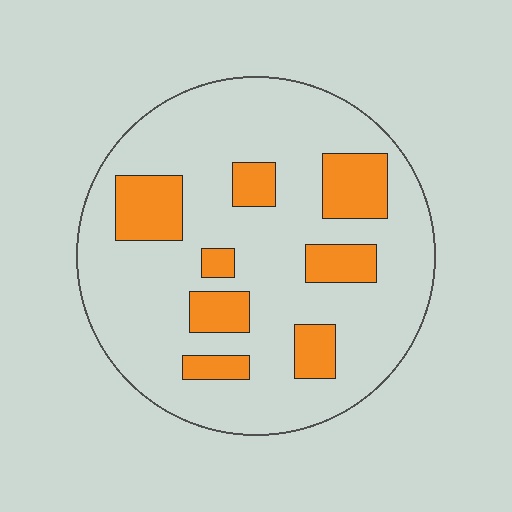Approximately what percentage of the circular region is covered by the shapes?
Approximately 20%.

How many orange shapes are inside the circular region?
8.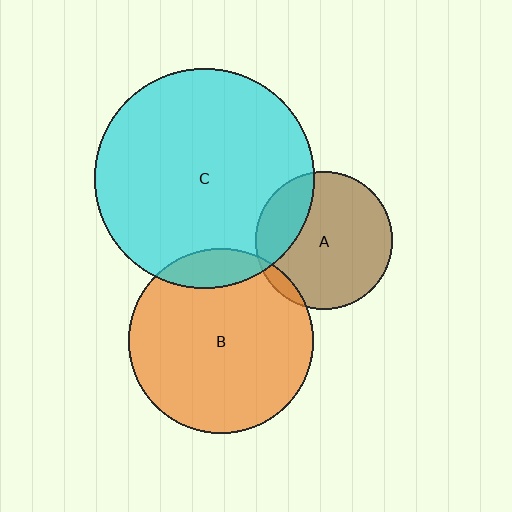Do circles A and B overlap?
Yes.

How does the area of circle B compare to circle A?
Approximately 1.8 times.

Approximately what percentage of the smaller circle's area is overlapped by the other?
Approximately 5%.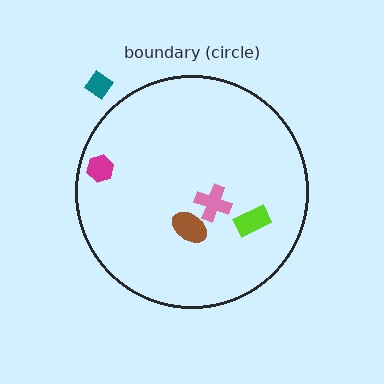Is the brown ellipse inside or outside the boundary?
Inside.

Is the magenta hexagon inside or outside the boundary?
Inside.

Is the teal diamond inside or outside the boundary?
Outside.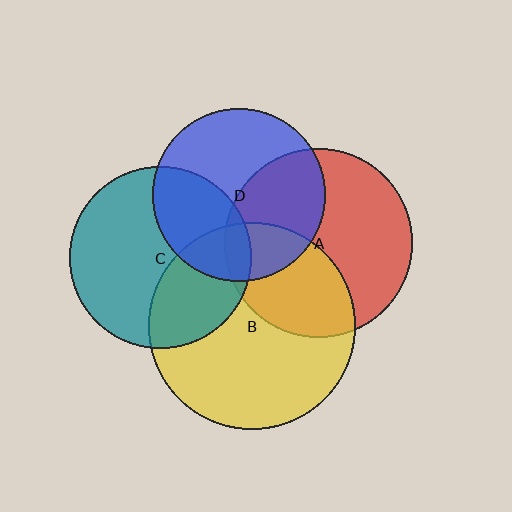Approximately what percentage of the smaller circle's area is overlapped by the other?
Approximately 40%.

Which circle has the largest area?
Circle B (yellow).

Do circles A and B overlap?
Yes.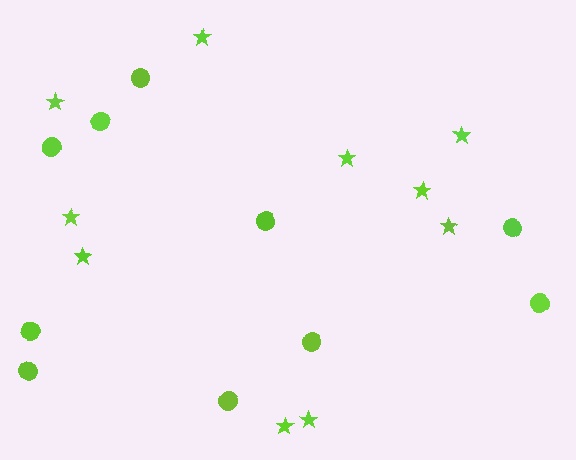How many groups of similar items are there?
There are 2 groups: one group of stars (10) and one group of circles (10).